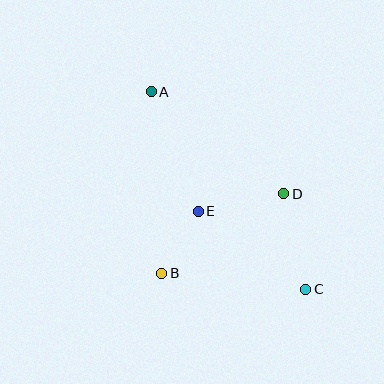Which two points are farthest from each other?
Points A and C are farthest from each other.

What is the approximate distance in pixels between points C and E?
The distance between C and E is approximately 133 pixels.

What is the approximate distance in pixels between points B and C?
The distance between B and C is approximately 145 pixels.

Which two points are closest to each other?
Points B and E are closest to each other.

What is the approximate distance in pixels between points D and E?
The distance between D and E is approximately 87 pixels.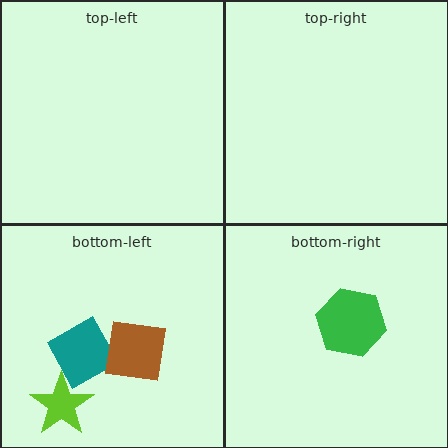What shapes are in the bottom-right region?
The green hexagon.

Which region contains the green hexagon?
The bottom-right region.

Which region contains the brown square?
The bottom-left region.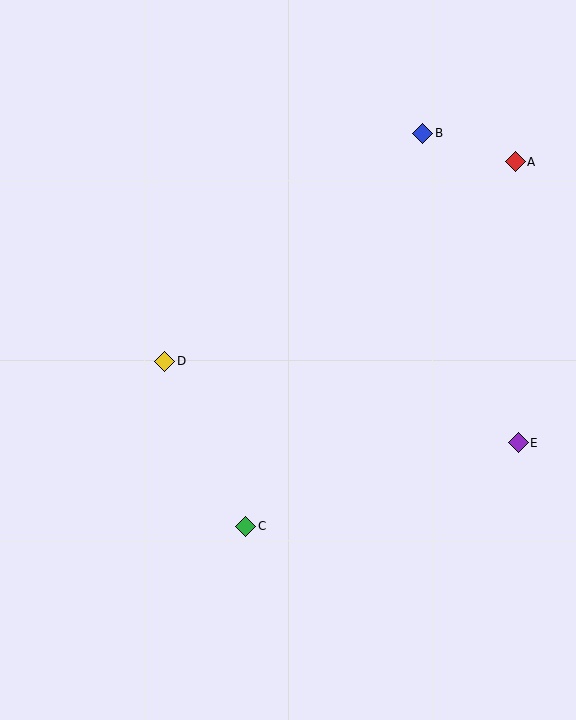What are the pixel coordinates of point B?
Point B is at (423, 133).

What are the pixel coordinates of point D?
Point D is at (165, 361).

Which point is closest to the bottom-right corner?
Point E is closest to the bottom-right corner.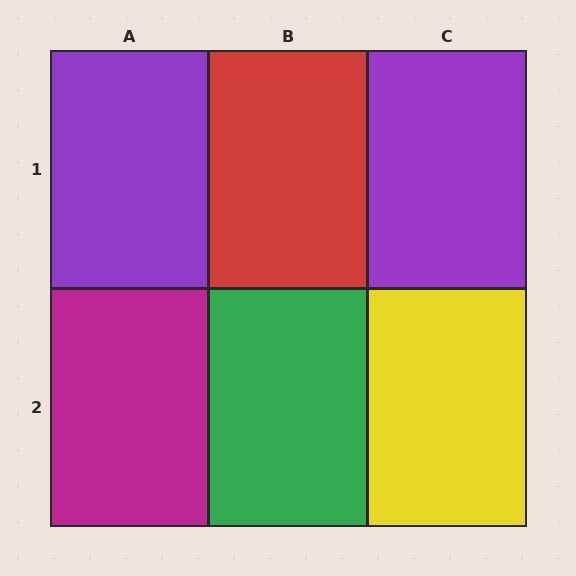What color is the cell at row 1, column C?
Purple.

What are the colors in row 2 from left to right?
Magenta, green, yellow.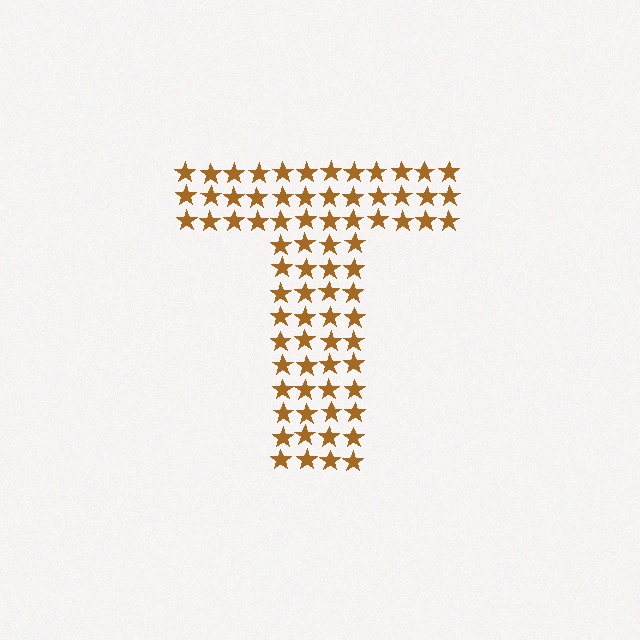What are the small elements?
The small elements are stars.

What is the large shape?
The large shape is the letter T.